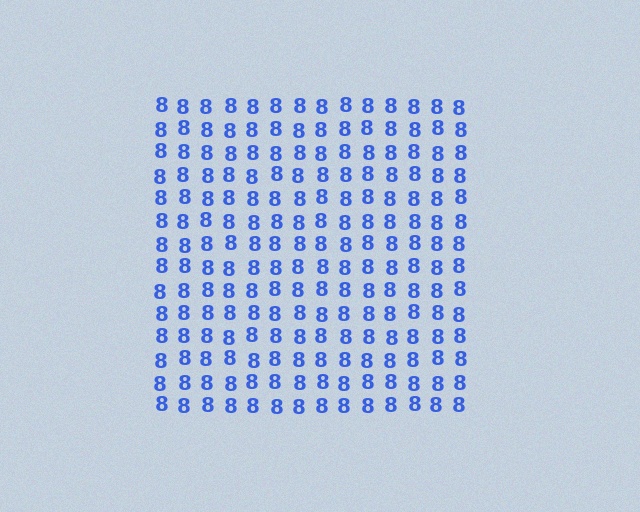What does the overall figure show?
The overall figure shows a square.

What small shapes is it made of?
It is made of small digit 8's.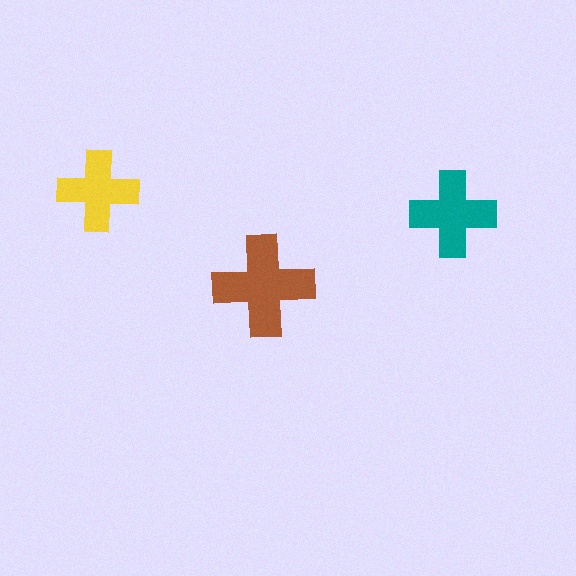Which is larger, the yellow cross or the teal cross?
The teal one.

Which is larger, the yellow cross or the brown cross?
The brown one.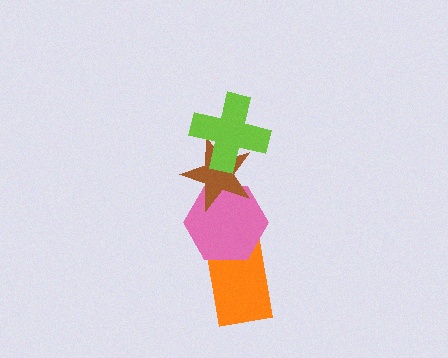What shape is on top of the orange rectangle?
The pink hexagon is on top of the orange rectangle.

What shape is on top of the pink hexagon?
The brown star is on top of the pink hexagon.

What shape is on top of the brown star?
The lime cross is on top of the brown star.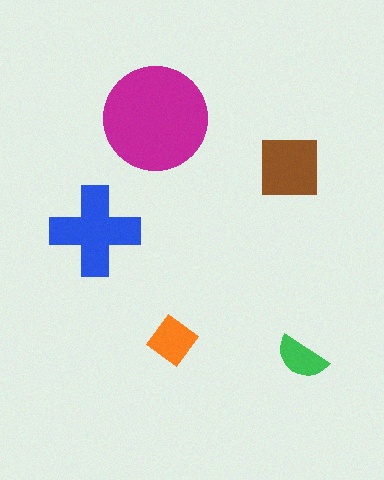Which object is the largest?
The magenta circle.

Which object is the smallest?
The green semicircle.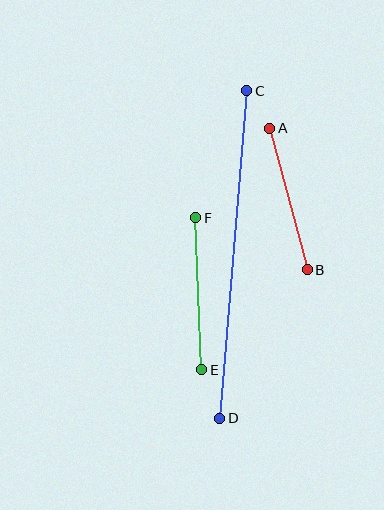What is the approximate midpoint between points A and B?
The midpoint is at approximately (288, 199) pixels.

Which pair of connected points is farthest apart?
Points C and D are farthest apart.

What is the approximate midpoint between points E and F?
The midpoint is at approximately (199, 294) pixels.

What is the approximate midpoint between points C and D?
The midpoint is at approximately (233, 254) pixels.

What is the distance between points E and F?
The distance is approximately 152 pixels.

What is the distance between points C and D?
The distance is approximately 329 pixels.